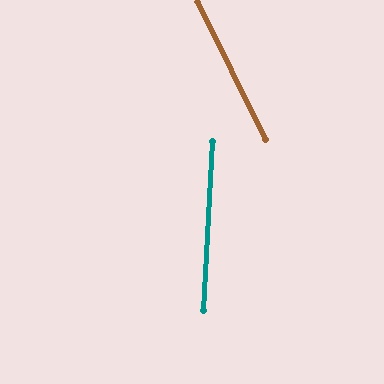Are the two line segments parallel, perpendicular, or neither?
Neither parallel nor perpendicular — they differ by about 29°.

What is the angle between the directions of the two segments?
Approximately 29 degrees.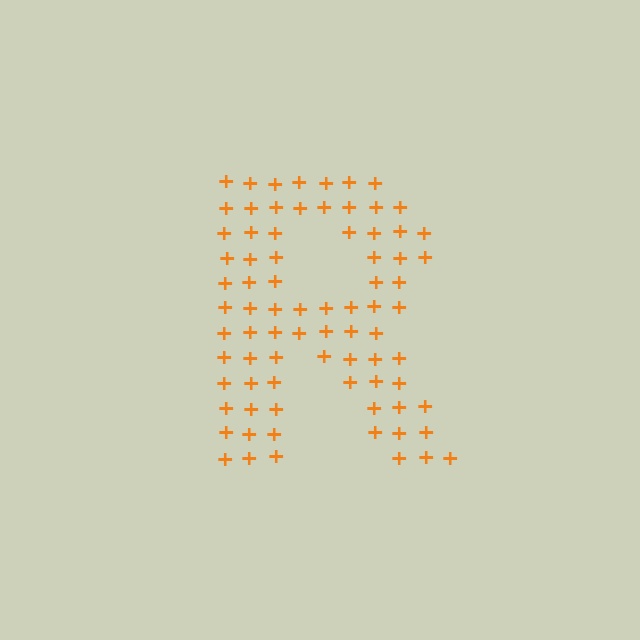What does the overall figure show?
The overall figure shows the letter R.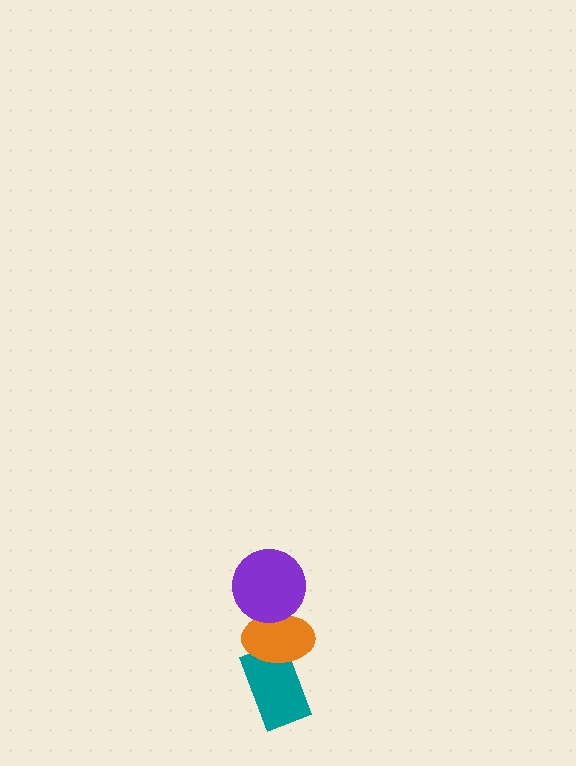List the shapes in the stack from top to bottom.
From top to bottom: the purple circle, the orange ellipse, the teal rectangle.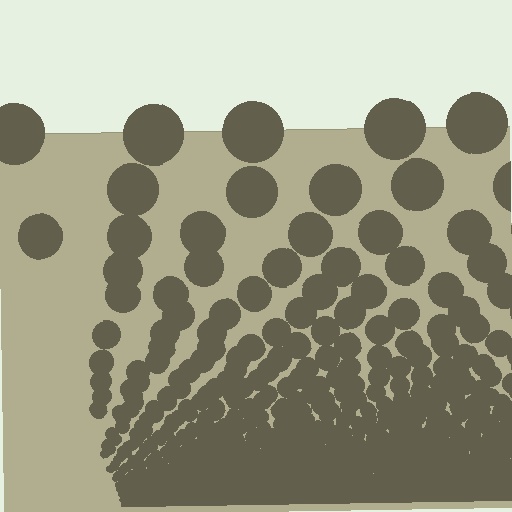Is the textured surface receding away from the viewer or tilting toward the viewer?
The surface appears to tilt toward the viewer. Texture elements get larger and sparser toward the top.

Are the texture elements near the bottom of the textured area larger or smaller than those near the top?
Smaller. The gradient is inverted — elements near the bottom are smaller and denser.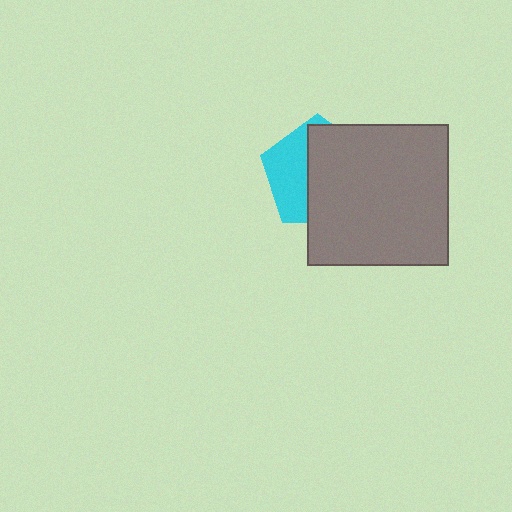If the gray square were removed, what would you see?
You would see the complete cyan pentagon.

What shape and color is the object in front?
The object in front is a gray square.